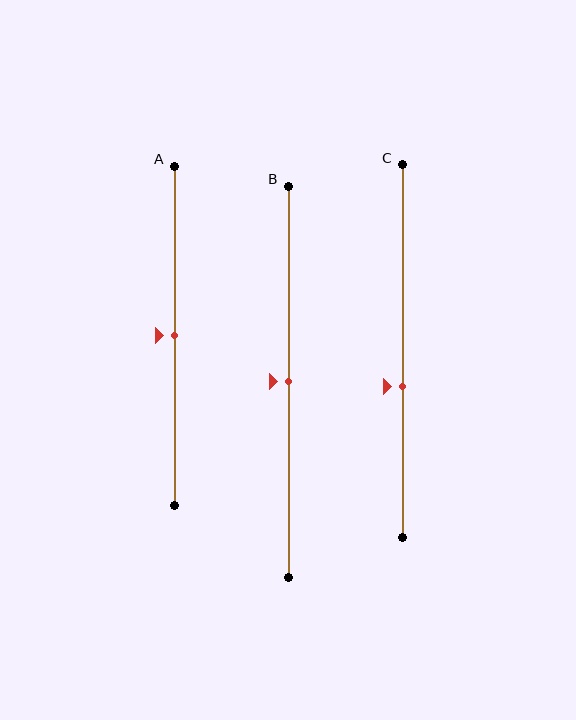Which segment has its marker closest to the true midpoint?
Segment A has its marker closest to the true midpoint.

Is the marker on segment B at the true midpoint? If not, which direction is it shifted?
Yes, the marker on segment B is at the true midpoint.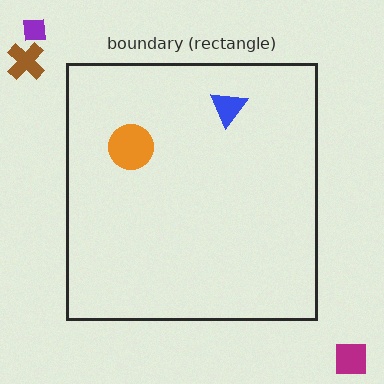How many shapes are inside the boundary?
2 inside, 3 outside.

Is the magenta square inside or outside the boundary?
Outside.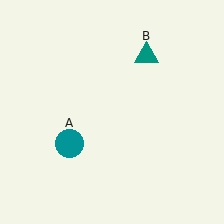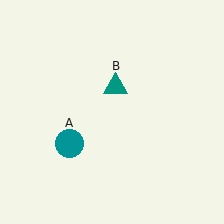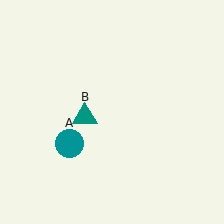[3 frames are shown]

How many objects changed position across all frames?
1 object changed position: teal triangle (object B).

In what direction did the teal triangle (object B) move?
The teal triangle (object B) moved down and to the left.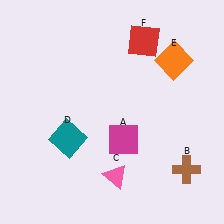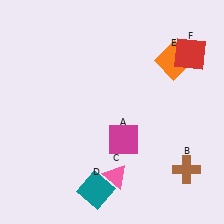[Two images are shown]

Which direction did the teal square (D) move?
The teal square (D) moved down.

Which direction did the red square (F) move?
The red square (F) moved right.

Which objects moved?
The objects that moved are: the teal square (D), the red square (F).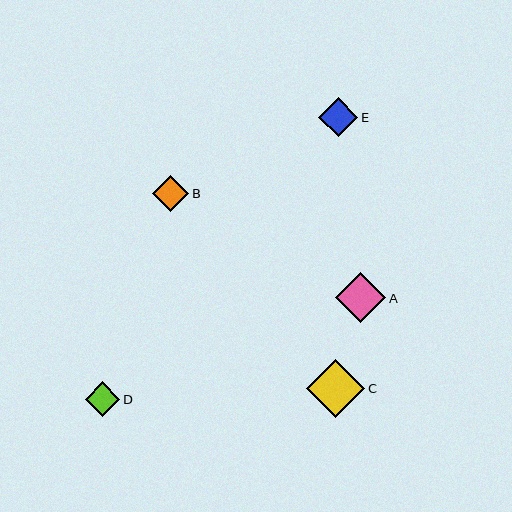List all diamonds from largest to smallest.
From largest to smallest: C, A, E, B, D.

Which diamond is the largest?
Diamond C is the largest with a size of approximately 58 pixels.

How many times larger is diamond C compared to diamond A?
Diamond C is approximately 1.2 times the size of diamond A.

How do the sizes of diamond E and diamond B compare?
Diamond E and diamond B are approximately the same size.